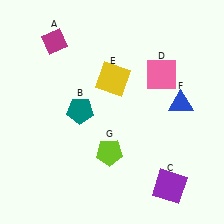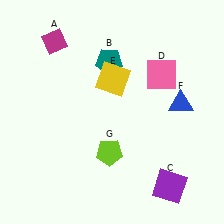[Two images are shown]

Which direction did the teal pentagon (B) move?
The teal pentagon (B) moved up.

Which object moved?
The teal pentagon (B) moved up.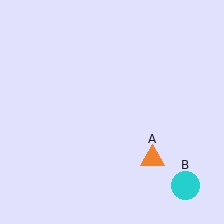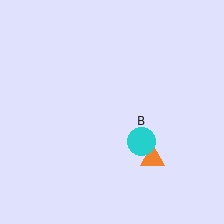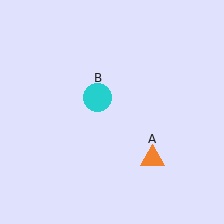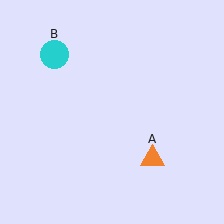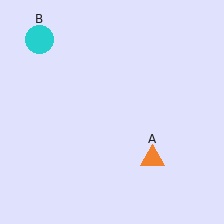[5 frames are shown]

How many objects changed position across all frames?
1 object changed position: cyan circle (object B).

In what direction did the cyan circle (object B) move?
The cyan circle (object B) moved up and to the left.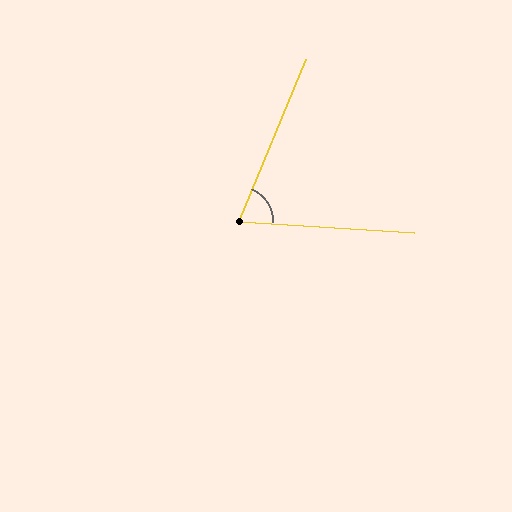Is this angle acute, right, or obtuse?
It is acute.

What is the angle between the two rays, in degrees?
Approximately 71 degrees.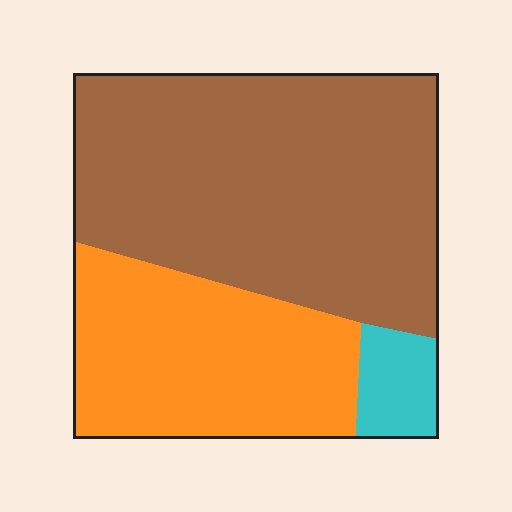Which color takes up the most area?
Brown, at roughly 60%.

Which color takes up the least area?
Cyan, at roughly 5%.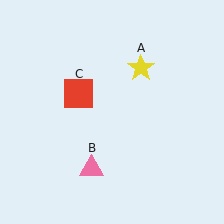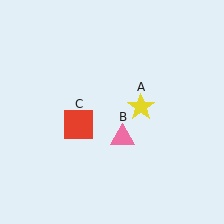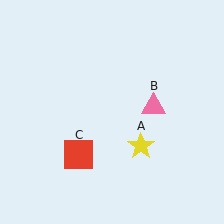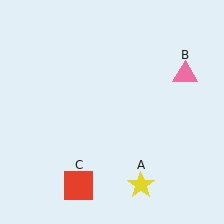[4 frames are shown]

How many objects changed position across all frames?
3 objects changed position: yellow star (object A), pink triangle (object B), red square (object C).